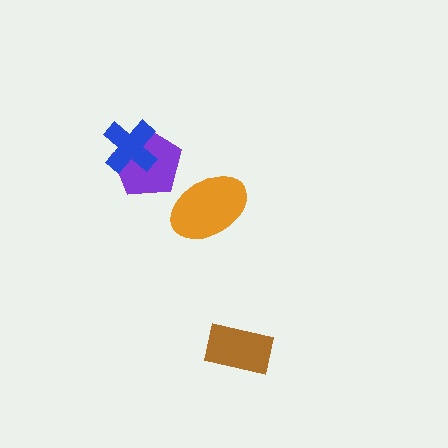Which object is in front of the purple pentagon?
The blue cross is in front of the purple pentagon.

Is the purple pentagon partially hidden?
Yes, it is partially covered by another shape.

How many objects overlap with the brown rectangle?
0 objects overlap with the brown rectangle.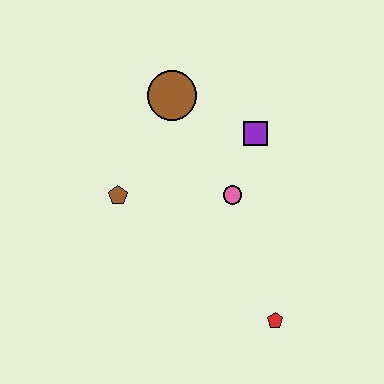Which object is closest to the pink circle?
The purple square is closest to the pink circle.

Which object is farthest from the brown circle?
The red pentagon is farthest from the brown circle.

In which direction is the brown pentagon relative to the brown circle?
The brown pentagon is below the brown circle.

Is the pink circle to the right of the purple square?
No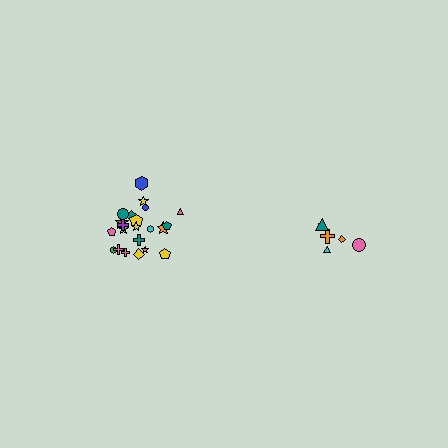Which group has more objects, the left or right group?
The left group.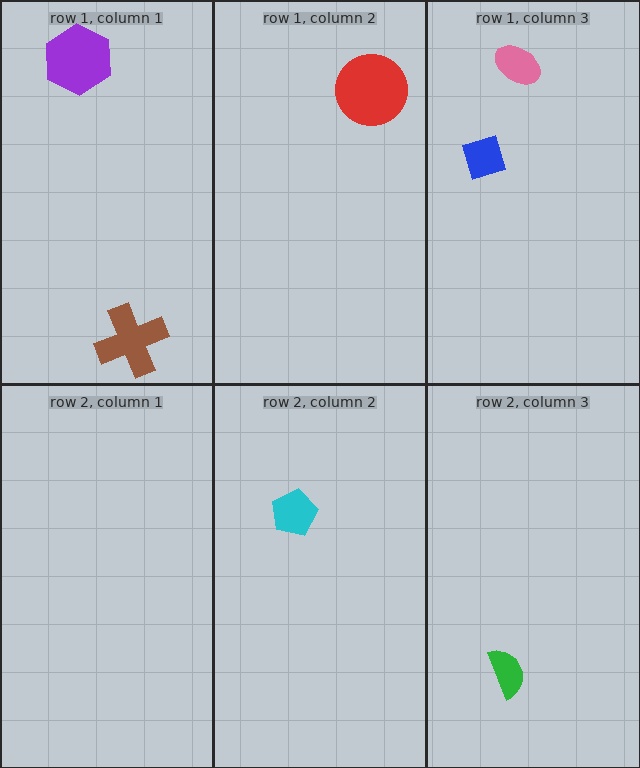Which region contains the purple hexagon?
The row 1, column 1 region.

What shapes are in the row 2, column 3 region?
The green semicircle.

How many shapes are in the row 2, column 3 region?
1.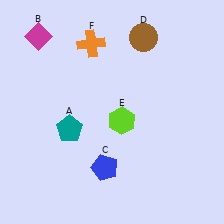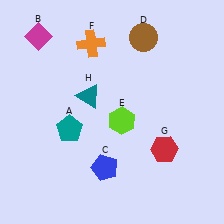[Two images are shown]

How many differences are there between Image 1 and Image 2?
There are 2 differences between the two images.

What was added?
A red hexagon (G), a teal triangle (H) were added in Image 2.